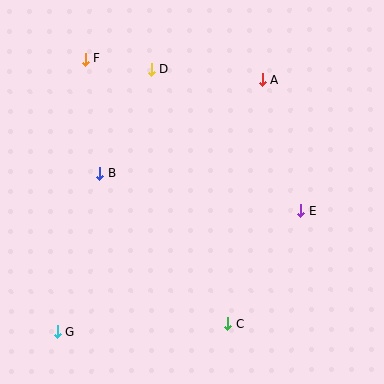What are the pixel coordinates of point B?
Point B is at (100, 174).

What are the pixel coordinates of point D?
Point D is at (152, 70).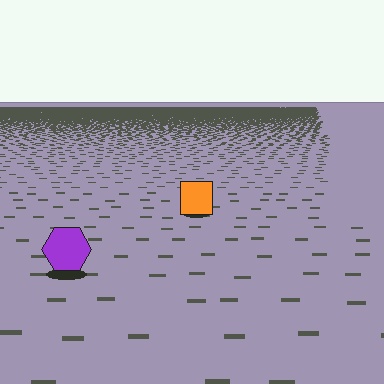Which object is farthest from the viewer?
The orange square is farthest from the viewer. It appears smaller and the ground texture around it is denser.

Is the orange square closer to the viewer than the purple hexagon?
No. The purple hexagon is closer — you can tell from the texture gradient: the ground texture is coarser near it.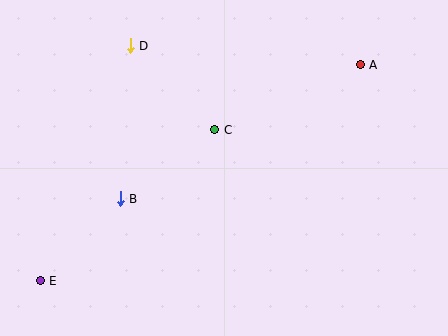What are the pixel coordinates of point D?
Point D is at (130, 46).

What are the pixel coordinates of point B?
Point B is at (120, 199).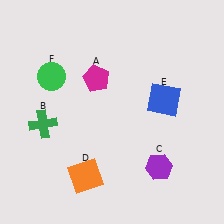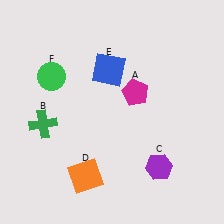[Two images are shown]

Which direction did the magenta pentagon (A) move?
The magenta pentagon (A) moved right.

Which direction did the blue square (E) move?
The blue square (E) moved left.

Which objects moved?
The objects that moved are: the magenta pentagon (A), the blue square (E).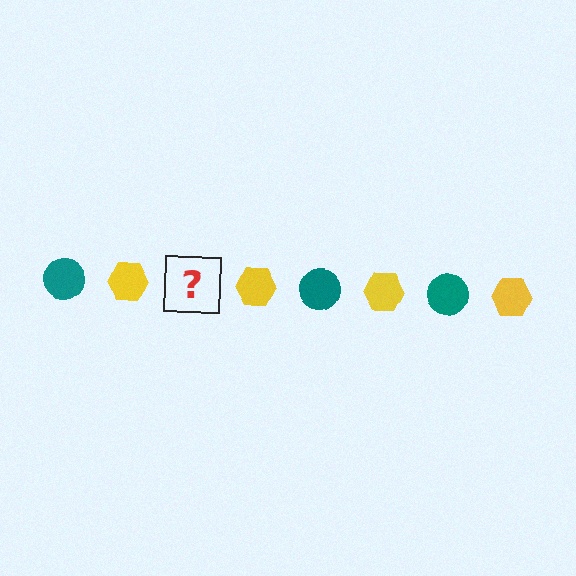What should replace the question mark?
The question mark should be replaced with a teal circle.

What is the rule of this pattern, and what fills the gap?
The rule is that the pattern alternates between teal circle and yellow hexagon. The gap should be filled with a teal circle.